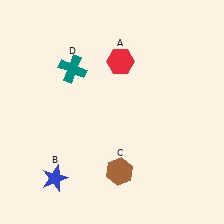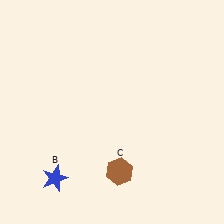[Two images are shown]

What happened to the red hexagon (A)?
The red hexagon (A) was removed in Image 2. It was in the top-right area of Image 1.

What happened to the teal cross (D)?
The teal cross (D) was removed in Image 2. It was in the top-left area of Image 1.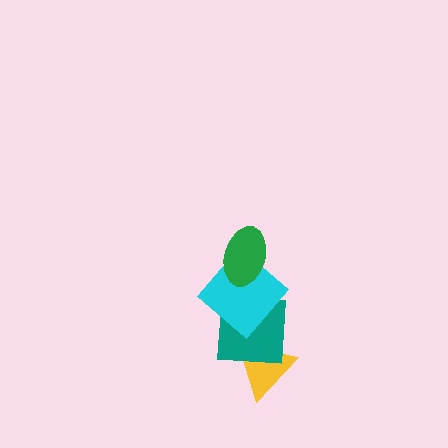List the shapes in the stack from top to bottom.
From top to bottom: the green ellipse, the cyan diamond, the teal square, the yellow triangle.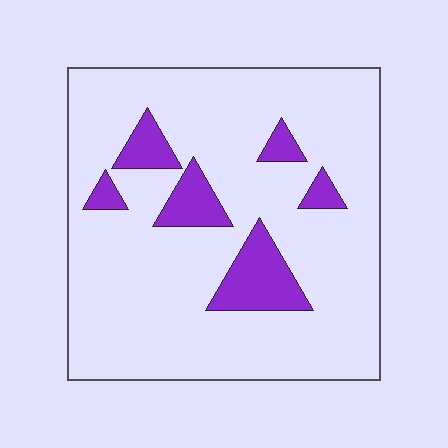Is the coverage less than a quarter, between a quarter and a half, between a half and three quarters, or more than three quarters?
Less than a quarter.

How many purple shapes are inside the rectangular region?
6.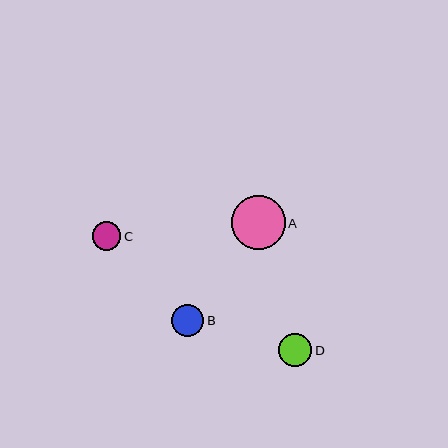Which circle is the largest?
Circle A is the largest with a size of approximately 54 pixels.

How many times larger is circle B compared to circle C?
Circle B is approximately 1.1 times the size of circle C.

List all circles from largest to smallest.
From largest to smallest: A, D, B, C.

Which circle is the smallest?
Circle C is the smallest with a size of approximately 29 pixels.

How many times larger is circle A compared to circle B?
Circle A is approximately 1.7 times the size of circle B.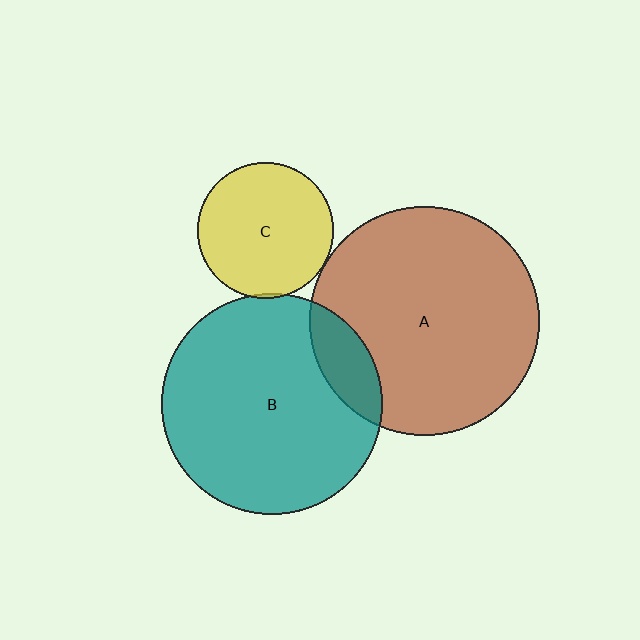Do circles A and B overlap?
Yes.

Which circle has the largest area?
Circle A (brown).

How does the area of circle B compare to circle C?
Approximately 2.7 times.